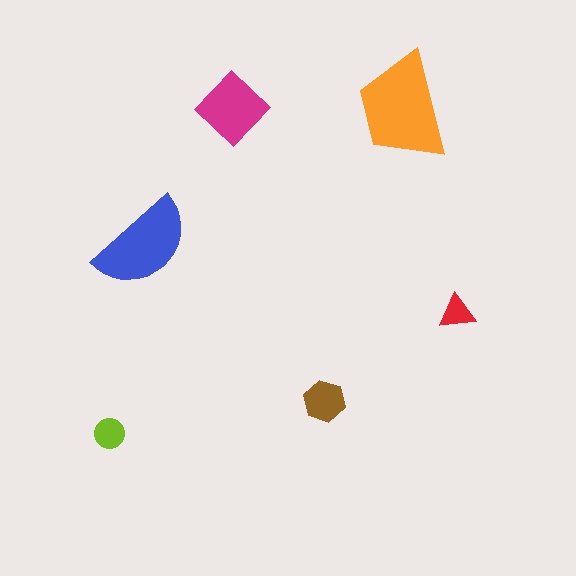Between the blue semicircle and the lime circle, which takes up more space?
The blue semicircle.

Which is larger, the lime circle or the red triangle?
The lime circle.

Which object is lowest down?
The lime circle is bottommost.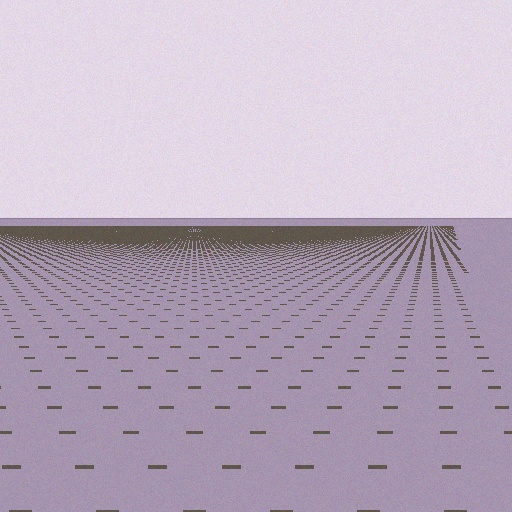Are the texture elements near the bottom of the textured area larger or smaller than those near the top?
Larger. Near the bottom, elements are closer to the viewer and appear at a bigger on-screen size.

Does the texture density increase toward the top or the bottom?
Density increases toward the top.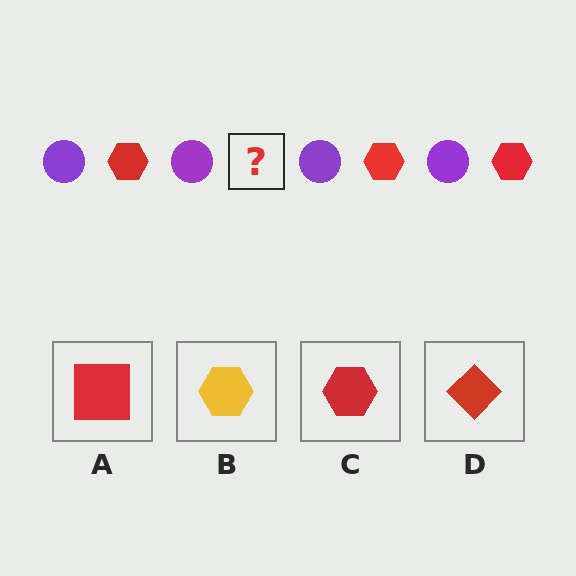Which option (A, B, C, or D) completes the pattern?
C.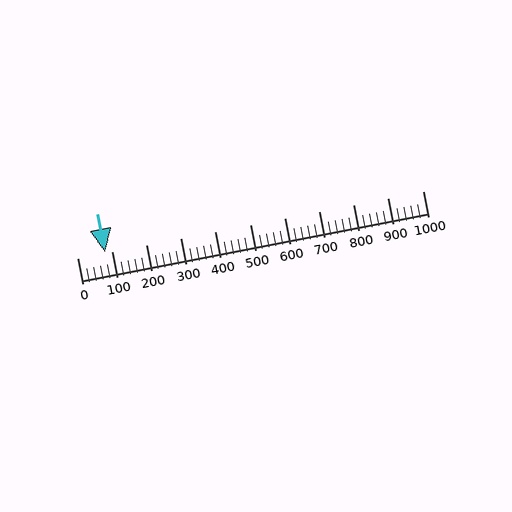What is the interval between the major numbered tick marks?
The major tick marks are spaced 100 units apart.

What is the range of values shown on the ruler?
The ruler shows values from 0 to 1000.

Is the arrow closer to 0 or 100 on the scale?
The arrow is closer to 100.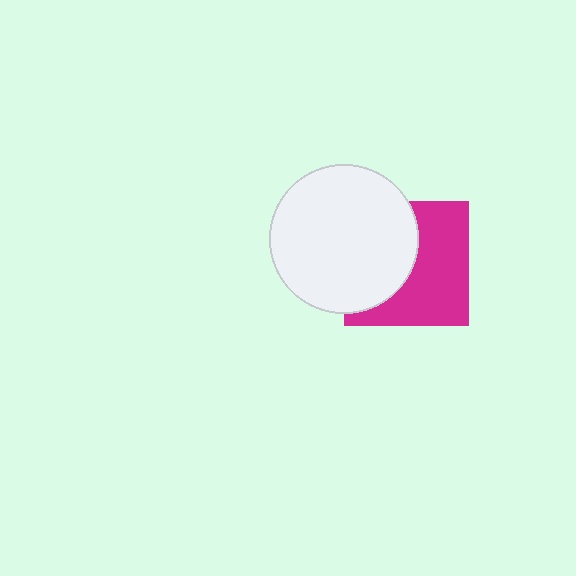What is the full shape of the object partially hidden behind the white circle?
The partially hidden object is a magenta square.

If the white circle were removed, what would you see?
You would see the complete magenta square.